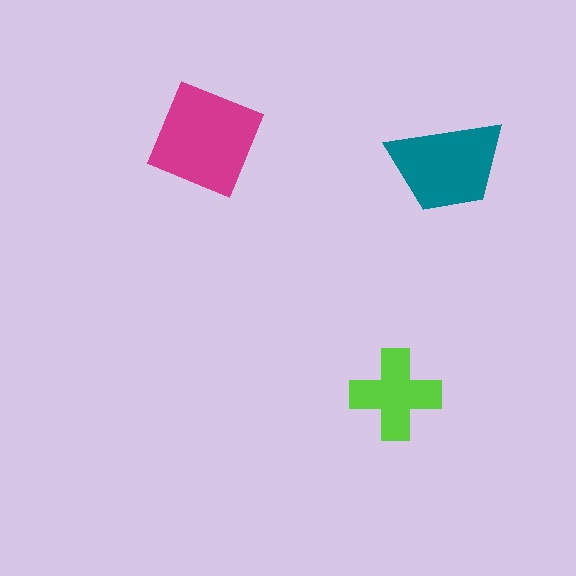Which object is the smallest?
The lime cross.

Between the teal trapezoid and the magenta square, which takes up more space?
The magenta square.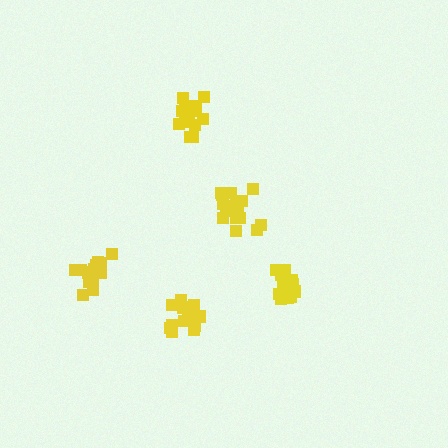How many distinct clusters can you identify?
There are 5 distinct clusters.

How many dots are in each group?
Group 1: 20 dots, Group 2: 18 dots, Group 3: 18 dots, Group 4: 15 dots, Group 5: 20 dots (91 total).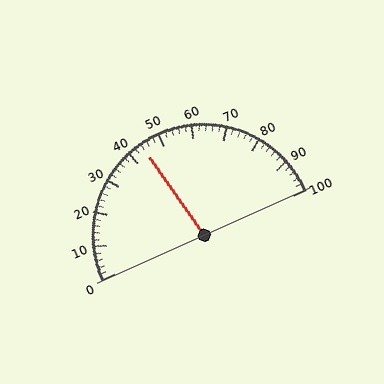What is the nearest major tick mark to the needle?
The nearest major tick mark is 40.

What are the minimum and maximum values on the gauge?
The gauge ranges from 0 to 100.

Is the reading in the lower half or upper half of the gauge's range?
The reading is in the lower half of the range (0 to 100).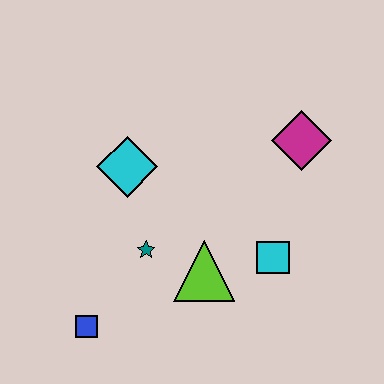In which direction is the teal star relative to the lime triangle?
The teal star is to the left of the lime triangle.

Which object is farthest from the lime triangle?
The magenta diamond is farthest from the lime triangle.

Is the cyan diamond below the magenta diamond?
Yes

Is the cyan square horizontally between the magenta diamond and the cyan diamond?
Yes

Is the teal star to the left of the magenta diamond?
Yes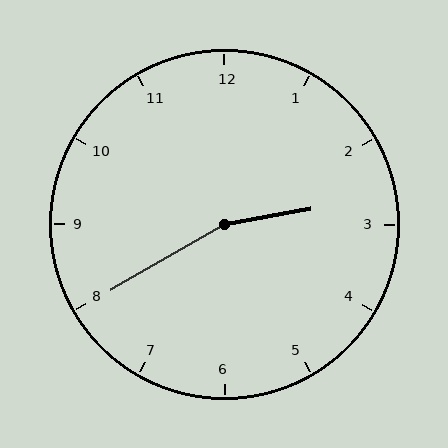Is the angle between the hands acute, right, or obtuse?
It is obtuse.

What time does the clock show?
2:40.